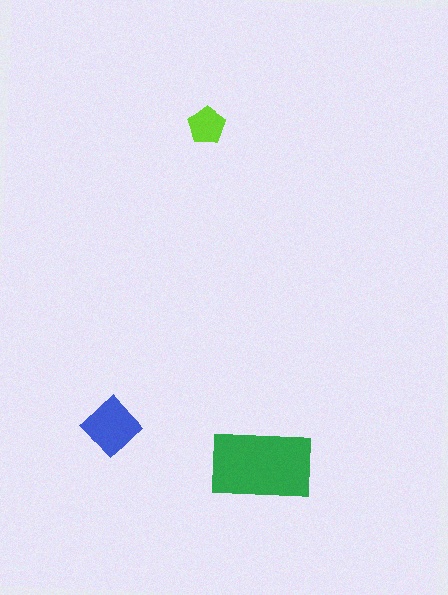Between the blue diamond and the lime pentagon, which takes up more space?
The blue diamond.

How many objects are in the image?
There are 3 objects in the image.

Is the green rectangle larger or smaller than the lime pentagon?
Larger.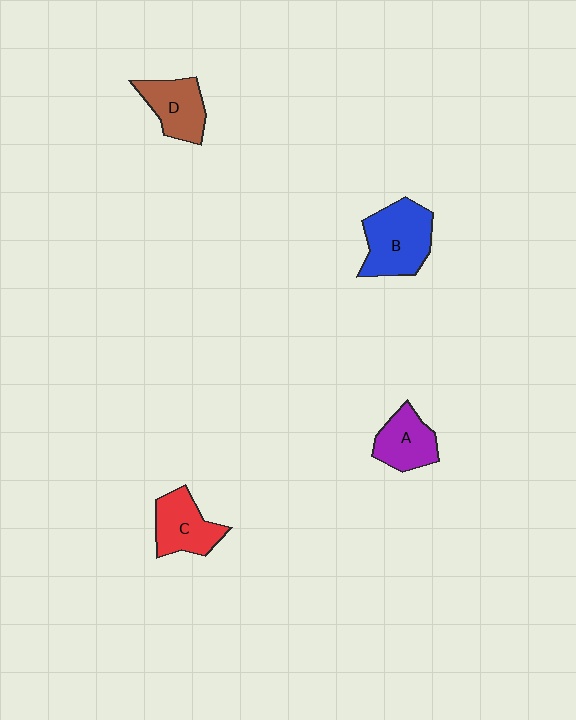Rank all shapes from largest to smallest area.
From largest to smallest: B (blue), C (red), D (brown), A (purple).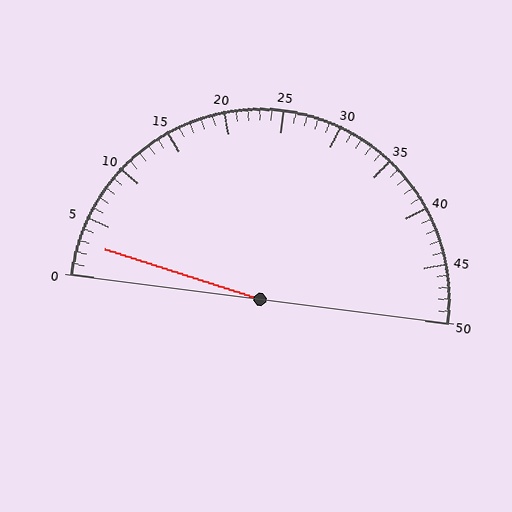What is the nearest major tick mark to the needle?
The nearest major tick mark is 5.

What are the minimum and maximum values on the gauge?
The gauge ranges from 0 to 50.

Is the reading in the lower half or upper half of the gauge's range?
The reading is in the lower half of the range (0 to 50).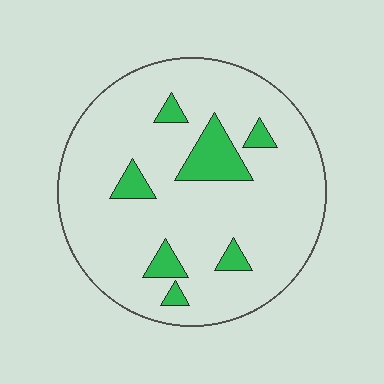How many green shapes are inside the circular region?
7.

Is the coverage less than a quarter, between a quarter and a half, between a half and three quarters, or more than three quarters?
Less than a quarter.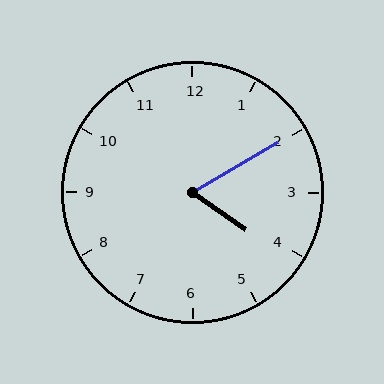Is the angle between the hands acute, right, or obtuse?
It is acute.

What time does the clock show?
4:10.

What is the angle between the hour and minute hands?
Approximately 65 degrees.